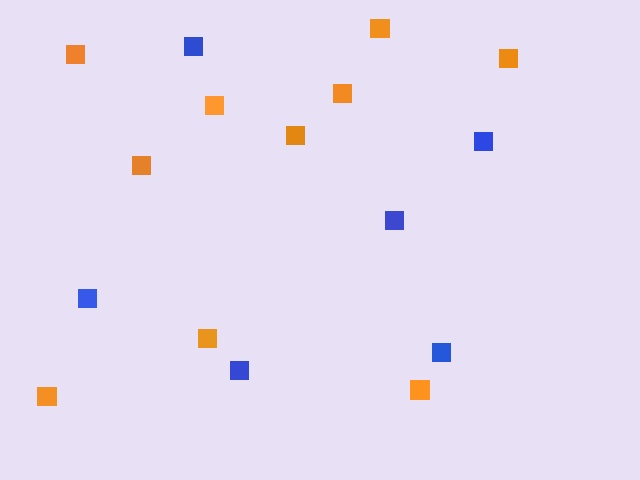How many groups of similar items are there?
There are 2 groups: one group of blue squares (6) and one group of orange squares (10).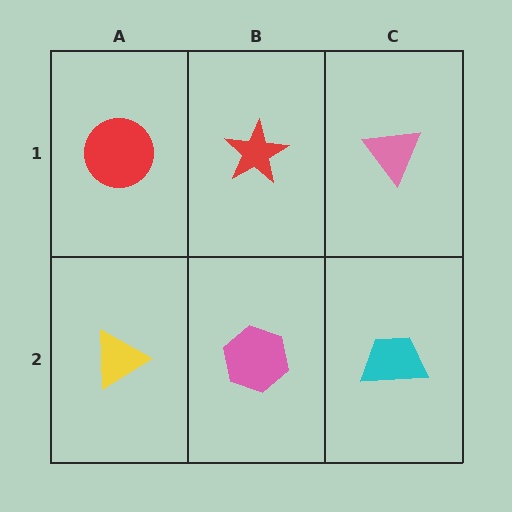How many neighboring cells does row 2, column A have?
2.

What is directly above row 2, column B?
A red star.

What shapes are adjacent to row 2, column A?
A red circle (row 1, column A), a pink hexagon (row 2, column B).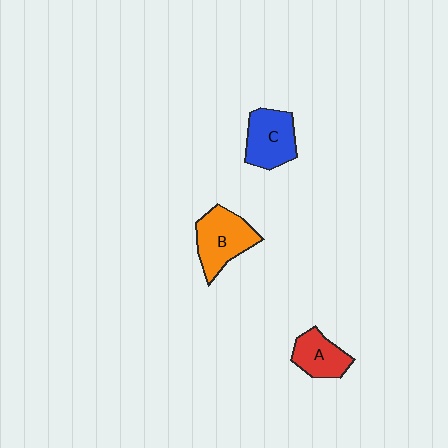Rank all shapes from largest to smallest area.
From largest to smallest: B (orange), C (blue), A (red).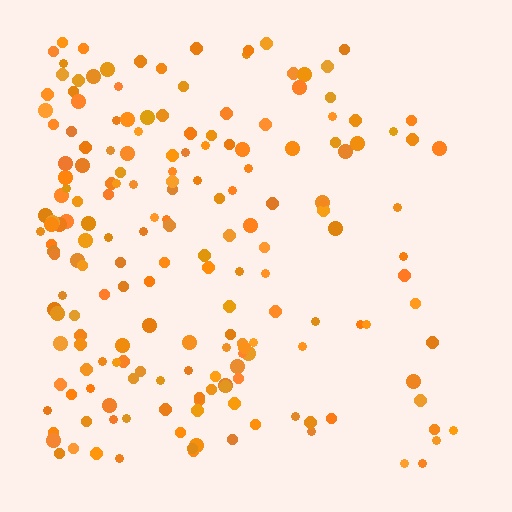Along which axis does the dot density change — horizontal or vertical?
Horizontal.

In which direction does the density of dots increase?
From right to left, with the left side densest.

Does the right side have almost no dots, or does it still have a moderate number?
Still a moderate number, just noticeably fewer than the left.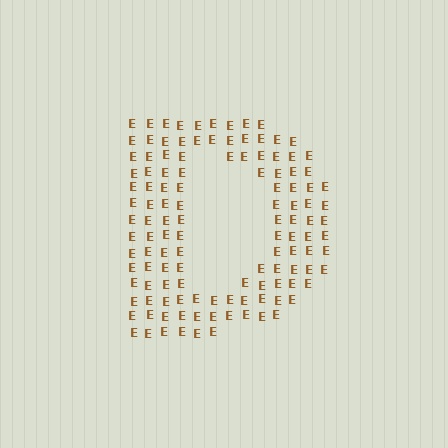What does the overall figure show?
The overall figure shows the letter D.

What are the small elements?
The small elements are letter E's.